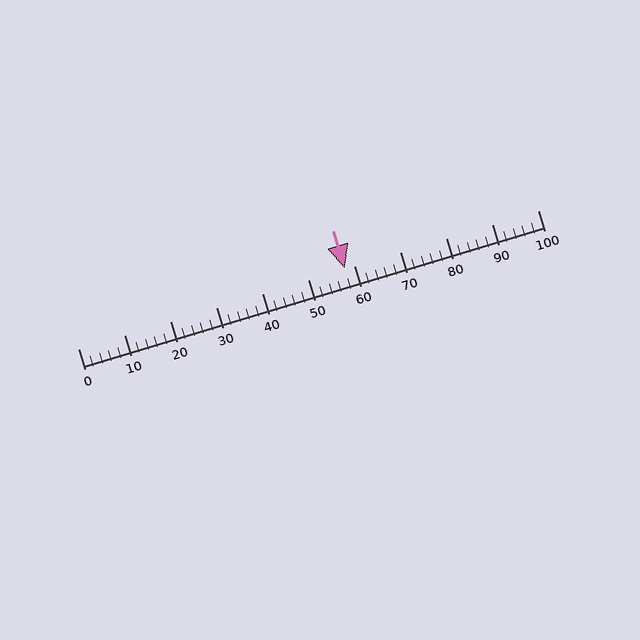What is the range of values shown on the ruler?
The ruler shows values from 0 to 100.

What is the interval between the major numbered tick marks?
The major tick marks are spaced 10 units apart.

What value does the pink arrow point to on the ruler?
The pink arrow points to approximately 58.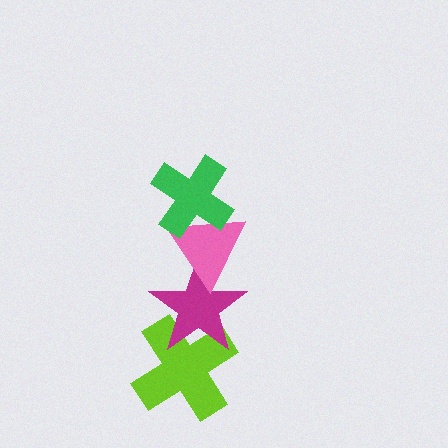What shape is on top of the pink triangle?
The green cross is on top of the pink triangle.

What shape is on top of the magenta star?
The pink triangle is on top of the magenta star.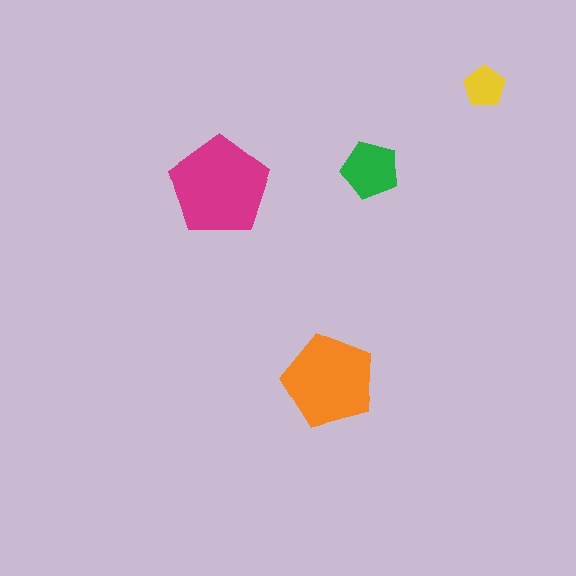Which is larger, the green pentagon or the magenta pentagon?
The magenta one.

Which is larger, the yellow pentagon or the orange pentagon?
The orange one.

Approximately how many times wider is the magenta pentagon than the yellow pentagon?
About 2.5 times wider.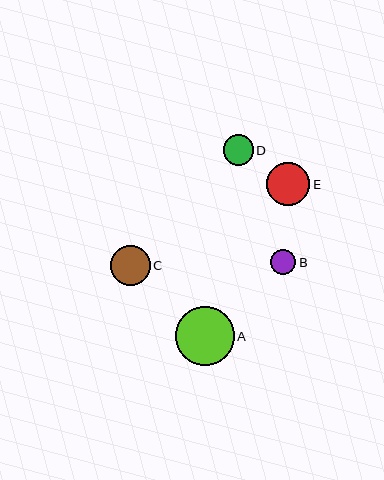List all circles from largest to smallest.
From largest to smallest: A, E, C, D, B.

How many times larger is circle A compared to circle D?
Circle A is approximately 2.0 times the size of circle D.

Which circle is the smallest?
Circle B is the smallest with a size of approximately 25 pixels.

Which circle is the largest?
Circle A is the largest with a size of approximately 59 pixels.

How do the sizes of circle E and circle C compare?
Circle E and circle C are approximately the same size.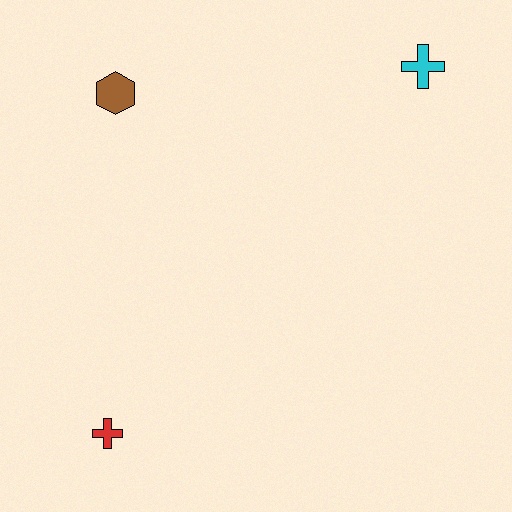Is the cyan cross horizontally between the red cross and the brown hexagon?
No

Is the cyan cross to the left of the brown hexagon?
No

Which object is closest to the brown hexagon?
The cyan cross is closest to the brown hexagon.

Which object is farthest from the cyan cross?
The red cross is farthest from the cyan cross.